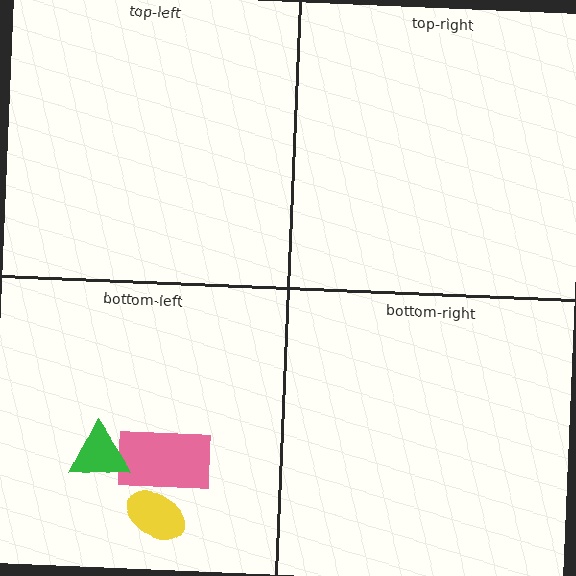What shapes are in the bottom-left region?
The yellow ellipse, the pink rectangle, the green triangle.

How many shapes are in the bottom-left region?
3.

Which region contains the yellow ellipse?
The bottom-left region.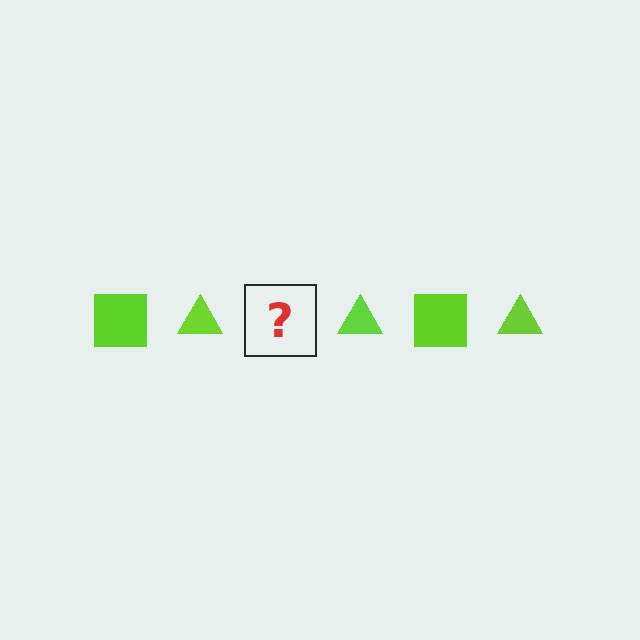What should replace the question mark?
The question mark should be replaced with a lime square.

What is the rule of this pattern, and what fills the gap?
The rule is that the pattern cycles through square, triangle shapes in lime. The gap should be filled with a lime square.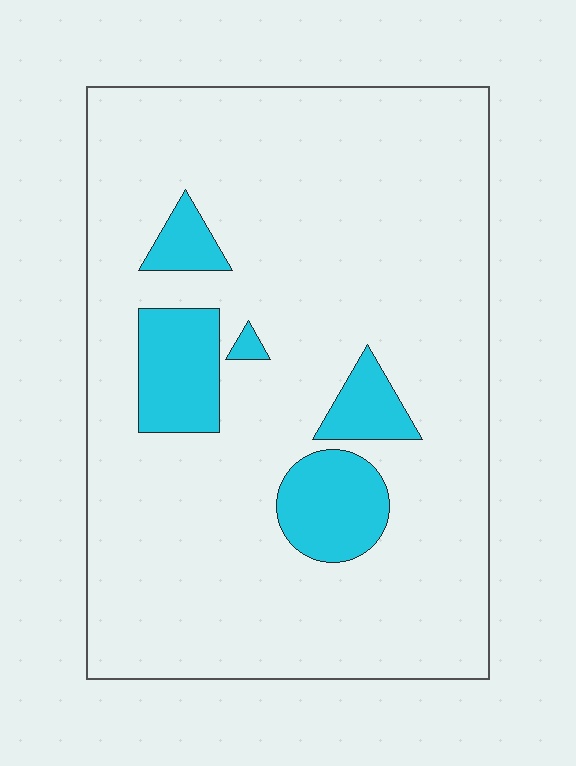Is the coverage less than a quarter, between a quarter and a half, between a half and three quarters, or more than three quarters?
Less than a quarter.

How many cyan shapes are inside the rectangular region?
5.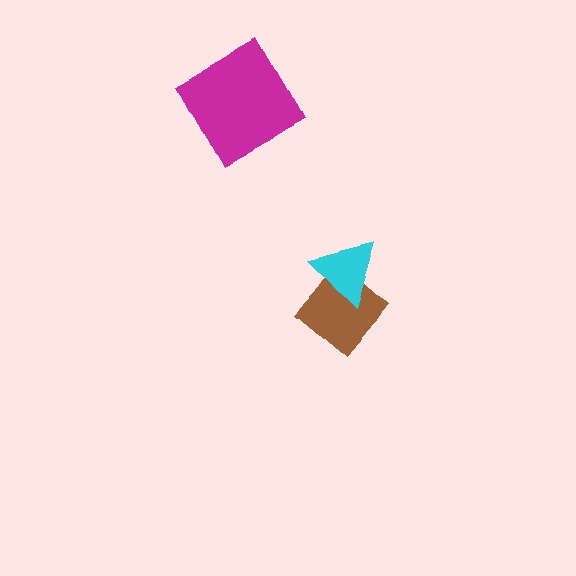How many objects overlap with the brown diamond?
1 object overlaps with the brown diamond.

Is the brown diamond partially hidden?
Yes, it is partially covered by another shape.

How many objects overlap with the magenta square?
0 objects overlap with the magenta square.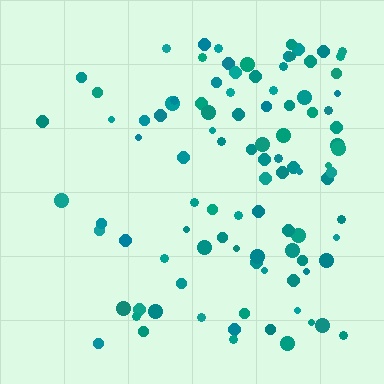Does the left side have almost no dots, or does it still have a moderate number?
Still a moderate number, just noticeably fewer than the right.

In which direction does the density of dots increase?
From left to right, with the right side densest.